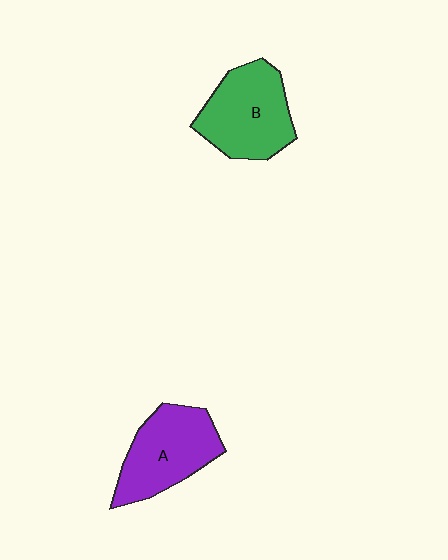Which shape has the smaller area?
Shape A (purple).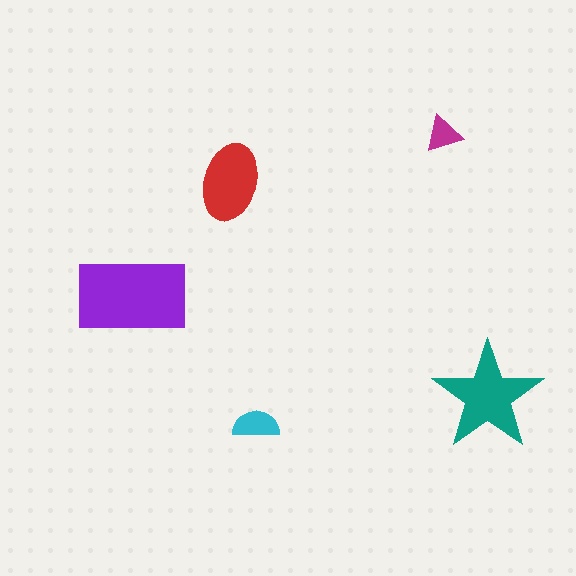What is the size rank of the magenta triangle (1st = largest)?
5th.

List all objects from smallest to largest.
The magenta triangle, the cyan semicircle, the red ellipse, the teal star, the purple rectangle.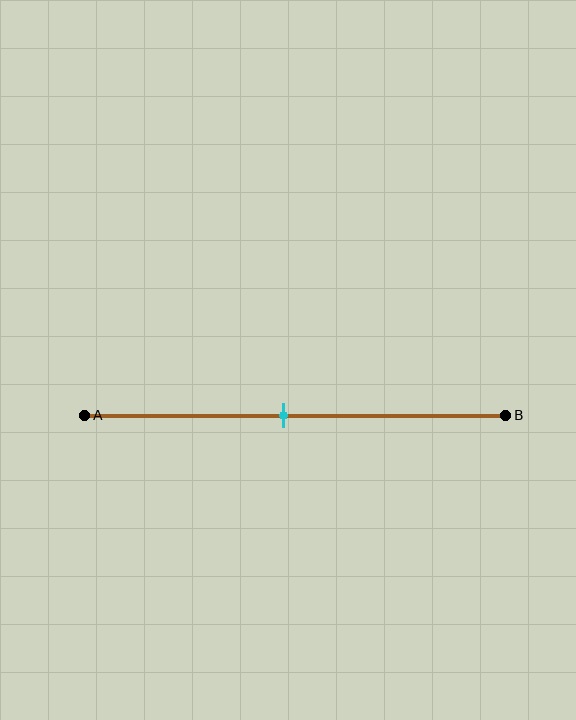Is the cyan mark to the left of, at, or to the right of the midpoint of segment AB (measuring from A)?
The cyan mark is approximately at the midpoint of segment AB.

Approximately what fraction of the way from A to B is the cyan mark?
The cyan mark is approximately 45% of the way from A to B.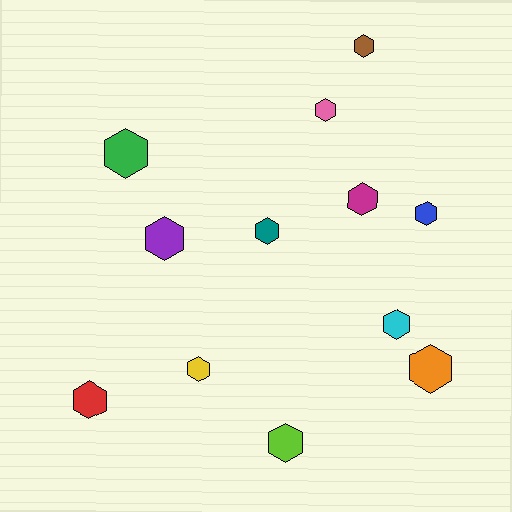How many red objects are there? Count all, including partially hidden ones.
There is 1 red object.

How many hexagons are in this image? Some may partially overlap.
There are 12 hexagons.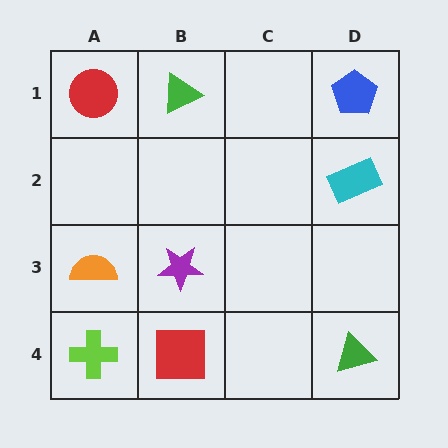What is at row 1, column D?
A blue pentagon.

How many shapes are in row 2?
1 shape.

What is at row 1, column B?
A green triangle.